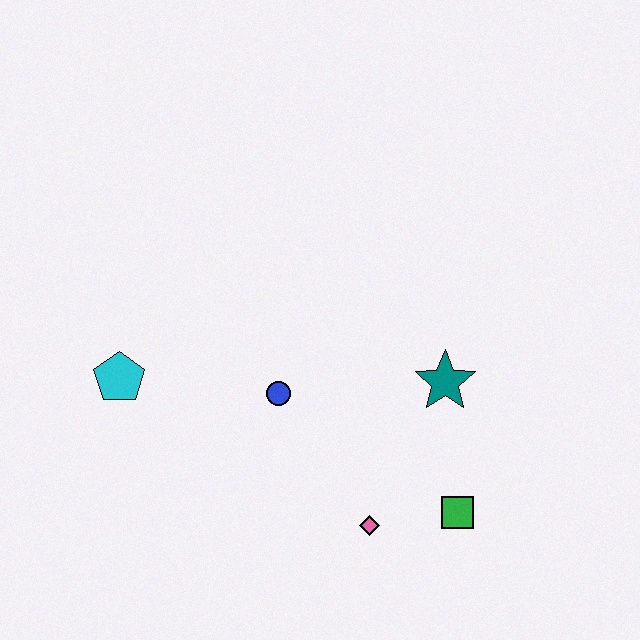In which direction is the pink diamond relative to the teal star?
The pink diamond is below the teal star.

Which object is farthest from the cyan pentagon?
The green square is farthest from the cyan pentagon.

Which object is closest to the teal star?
The green square is closest to the teal star.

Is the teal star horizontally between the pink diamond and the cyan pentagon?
No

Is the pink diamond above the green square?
No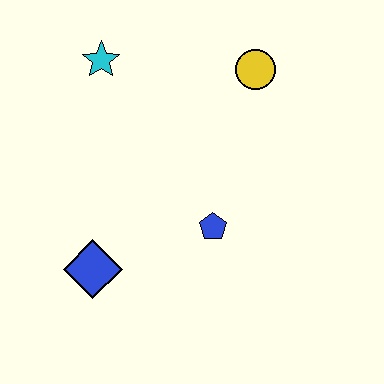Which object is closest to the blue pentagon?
The blue diamond is closest to the blue pentagon.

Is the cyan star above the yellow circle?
Yes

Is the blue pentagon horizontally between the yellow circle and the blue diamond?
Yes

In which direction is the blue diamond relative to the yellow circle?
The blue diamond is below the yellow circle.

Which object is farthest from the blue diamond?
The yellow circle is farthest from the blue diamond.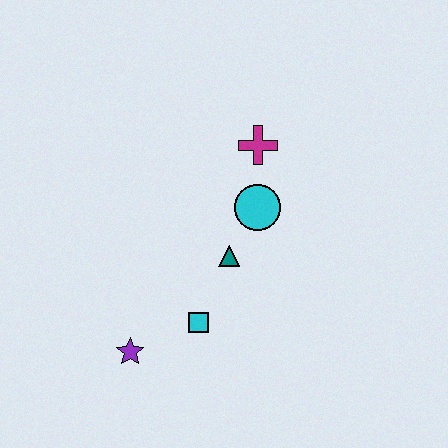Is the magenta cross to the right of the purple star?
Yes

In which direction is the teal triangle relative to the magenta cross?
The teal triangle is below the magenta cross.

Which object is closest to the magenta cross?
The cyan circle is closest to the magenta cross.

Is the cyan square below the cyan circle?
Yes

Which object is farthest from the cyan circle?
The purple star is farthest from the cyan circle.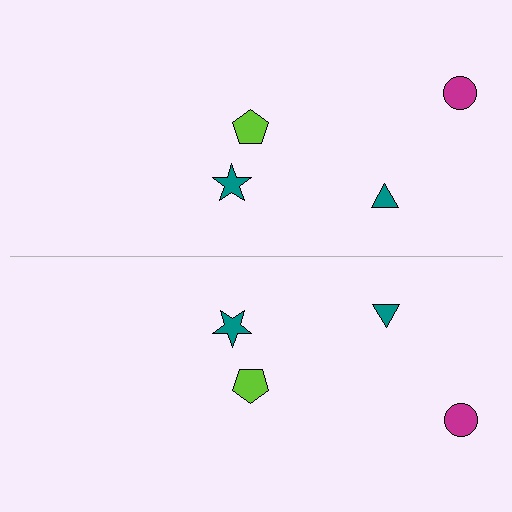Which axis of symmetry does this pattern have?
The pattern has a horizontal axis of symmetry running through the center of the image.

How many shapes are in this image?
There are 8 shapes in this image.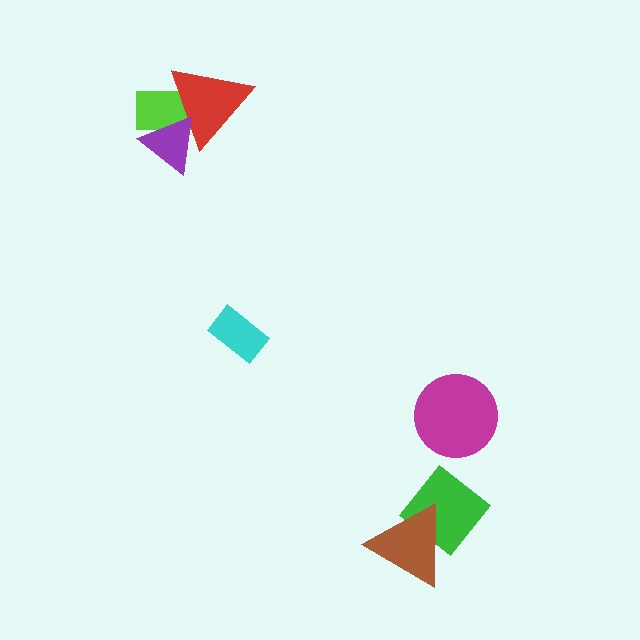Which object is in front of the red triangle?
The purple triangle is in front of the red triangle.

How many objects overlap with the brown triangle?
1 object overlaps with the brown triangle.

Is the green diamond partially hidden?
Yes, it is partially covered by another shape.